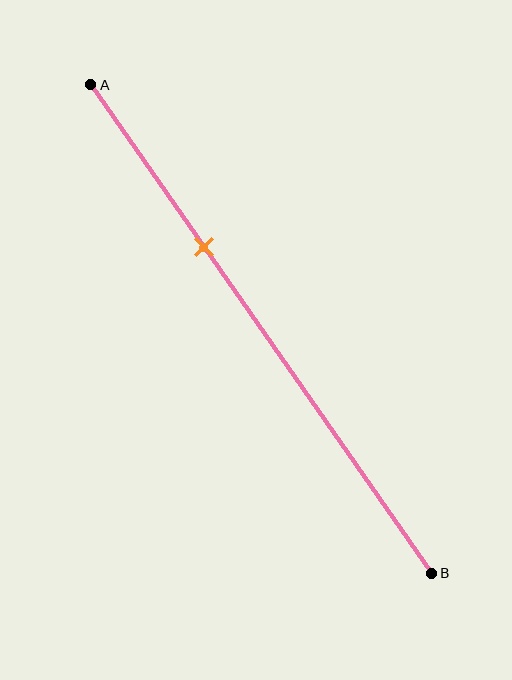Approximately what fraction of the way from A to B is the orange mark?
The orange mark is approximately 35% of the way from A to B.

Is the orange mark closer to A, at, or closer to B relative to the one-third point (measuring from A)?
The orange mark is approximately at the one-third point of segment AB.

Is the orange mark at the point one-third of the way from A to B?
Yes, the mark is approximately at the one-third point.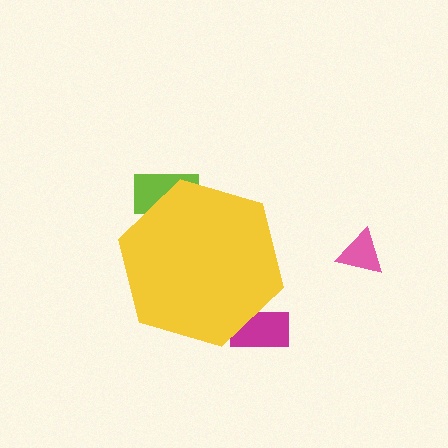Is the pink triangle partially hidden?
No, the pink triangle is fully visible.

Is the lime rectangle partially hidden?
Yes, the lime rectangle is partially hidden behind the yellow hexagon.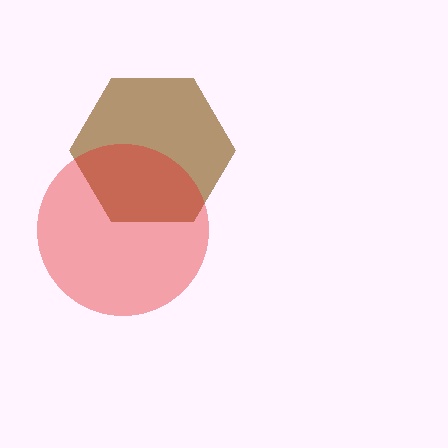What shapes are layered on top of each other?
The layered shapes are: a brown hexagon, a red circle.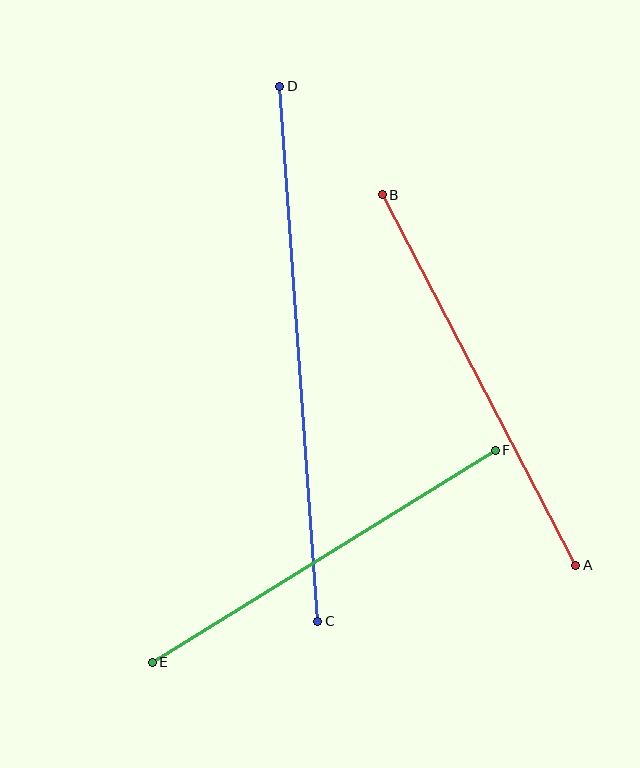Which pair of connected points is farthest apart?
Points C and D are farthest apart.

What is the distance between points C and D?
The distance is approximately 536 pixels.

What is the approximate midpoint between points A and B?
The midpoint is at approximately (479, 380) pixels.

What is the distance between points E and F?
The distance is approximately 403 pixels.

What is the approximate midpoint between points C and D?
The midpoint is at approximately (299, 354) pixels.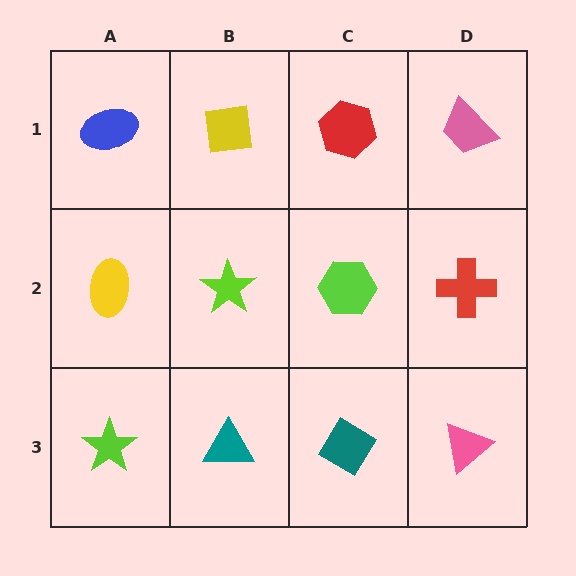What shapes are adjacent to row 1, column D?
A red cross (row 2, column D), a red hexagon (row 1, column C).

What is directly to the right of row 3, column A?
A teal triangle.